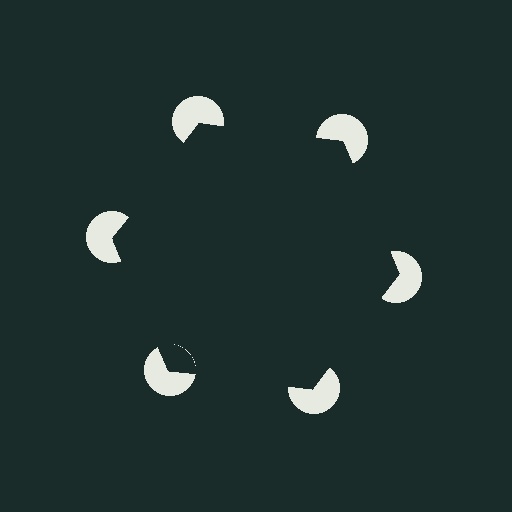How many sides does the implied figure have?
6 sides.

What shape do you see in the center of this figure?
An illusory hexagon — its edges are inferred from the aligned wedge cuts in the pac-man discs, not physically drawn.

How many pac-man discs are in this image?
There are 6 — one at each vertex of the illusory hexagon.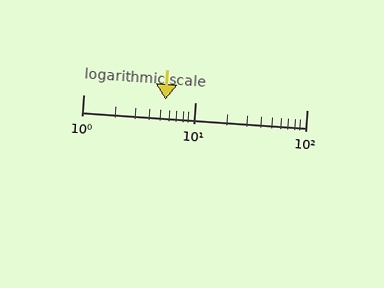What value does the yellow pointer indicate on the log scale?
The pointer indicates approximately 5.5.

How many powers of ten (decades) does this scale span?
The scale spans 2 decades, from 1 to 100.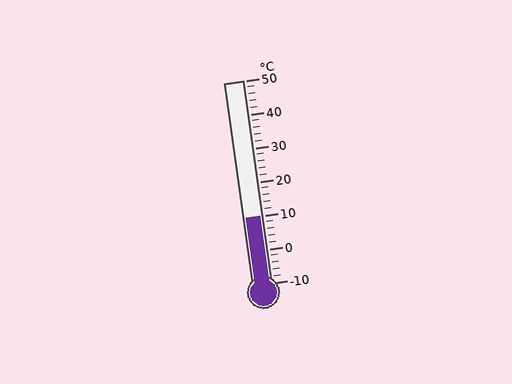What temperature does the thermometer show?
The thermometer shows approximately 10°C.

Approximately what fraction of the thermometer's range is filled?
The thermometer is filled to approximately 35% of its range.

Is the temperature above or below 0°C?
The temperature is above 0°C.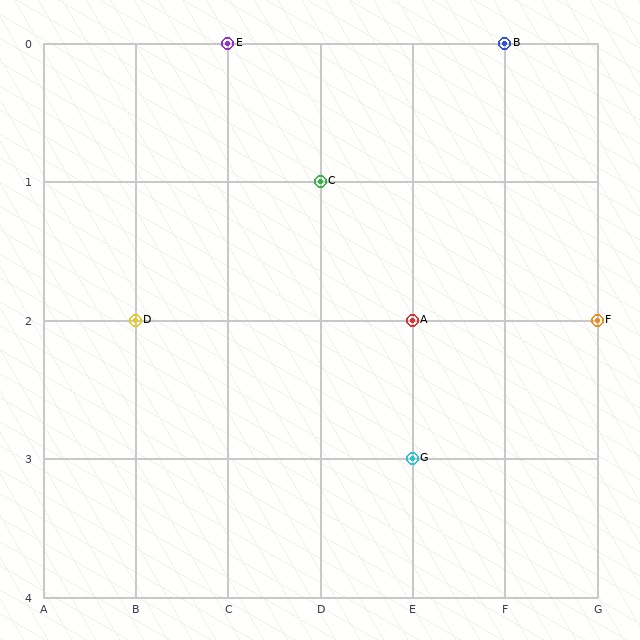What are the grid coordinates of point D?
Point D is at grid coordinates (B, 2).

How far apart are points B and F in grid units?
Points B and F are 1 column and 2 rows apart (about 2.2 grid units diagonally).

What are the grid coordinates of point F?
Point F is at grid coordinates (G, 2).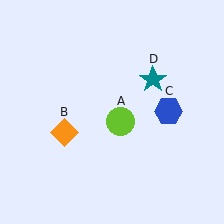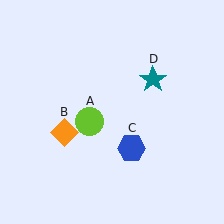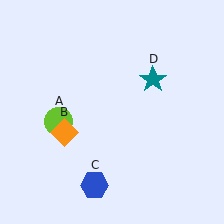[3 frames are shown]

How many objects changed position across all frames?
2 objects changed position: lime circle (object A), blue hexagon (object C).